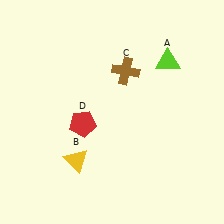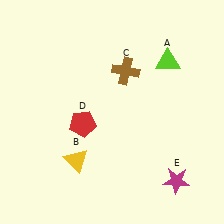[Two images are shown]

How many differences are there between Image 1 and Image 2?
There is 1 difference between the two images.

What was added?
A magenta star (E) was added in Image 2.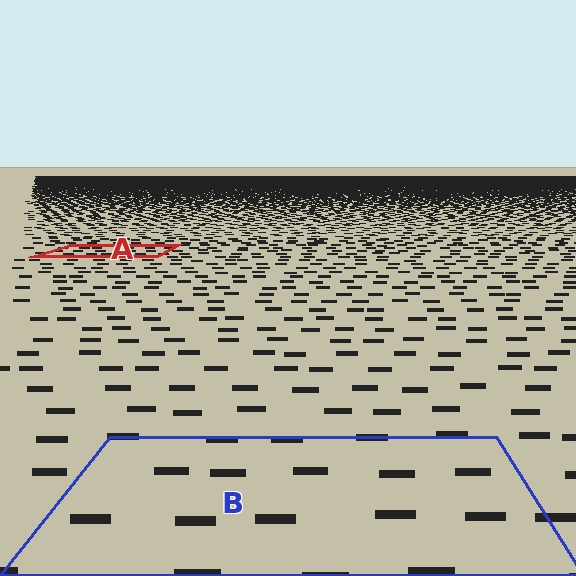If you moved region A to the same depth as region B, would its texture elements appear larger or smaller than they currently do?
They would appear larger. At a closer depth, the same texture elements are projected at a bigger on-screen size.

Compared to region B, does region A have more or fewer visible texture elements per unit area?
Region A has more texture elements per unit area — they are packed more densely because it is farther away.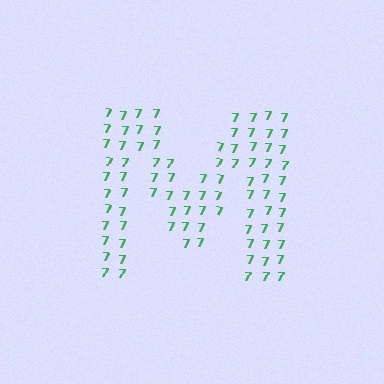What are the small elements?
The small elements are digit 7's.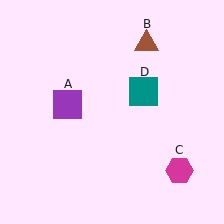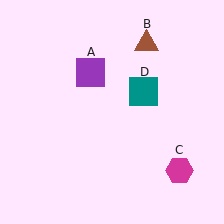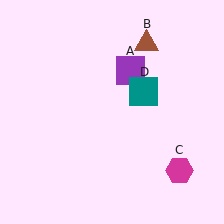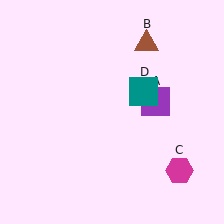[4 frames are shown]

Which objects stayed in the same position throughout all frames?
Brown triangle (object B) and magenta hexagon (object C) and teal square (object D) remained stationary.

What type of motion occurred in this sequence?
The purple square (object A) rotated clockwise around the center of the scene.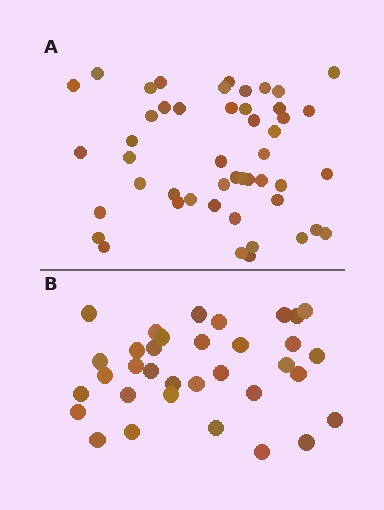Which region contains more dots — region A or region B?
Region A (the top region) has more dots.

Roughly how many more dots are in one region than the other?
Region A has approximately 15 more dots than region B.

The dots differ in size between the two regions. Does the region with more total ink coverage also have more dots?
No. Region B has more total ink coverage because its dots are larger, but region A actually contains more individual dots. Total area can be misleading — the number of items is what matters here.